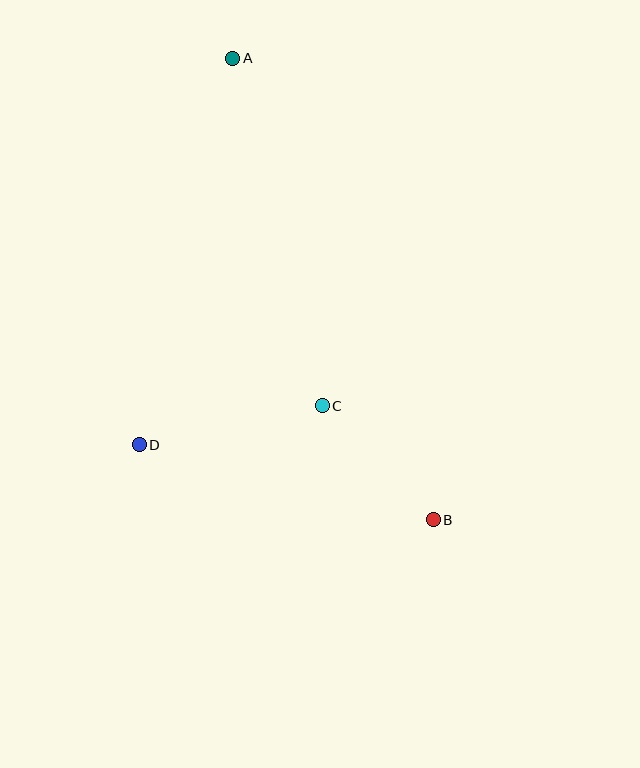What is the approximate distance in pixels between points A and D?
The distance between A and D is approximately 398 pixels.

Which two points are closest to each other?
Points B and C are closest to each other.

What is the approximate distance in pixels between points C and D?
The distance between C and D is approximately 187 pixels.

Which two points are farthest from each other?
Points A and B are farthest from each other.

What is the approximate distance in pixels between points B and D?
The distance between B and D is approximately 304 pixels.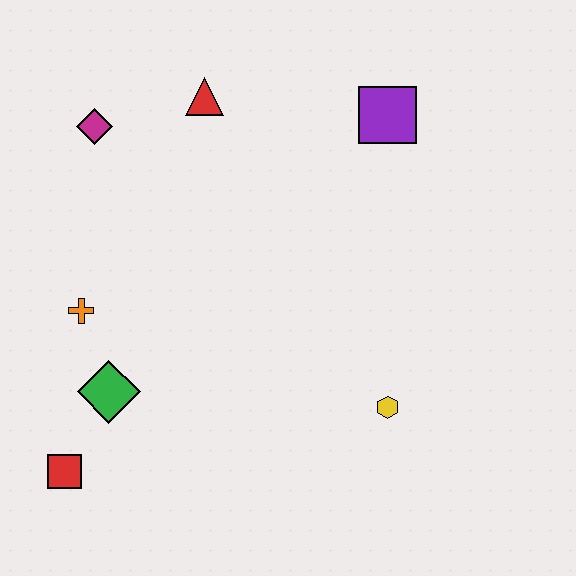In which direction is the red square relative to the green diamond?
The red square is below the green diamond.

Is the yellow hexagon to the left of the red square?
No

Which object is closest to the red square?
The green diamond is closest to the red square.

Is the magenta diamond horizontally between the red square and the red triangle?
Yes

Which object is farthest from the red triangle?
The red square is farthest from the red triangle.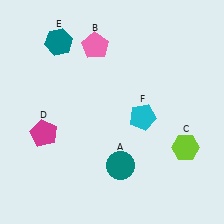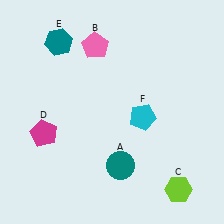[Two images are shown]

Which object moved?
The lime hexagon (C) moved down.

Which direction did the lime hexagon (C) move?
The lime hexagon (C) moved down.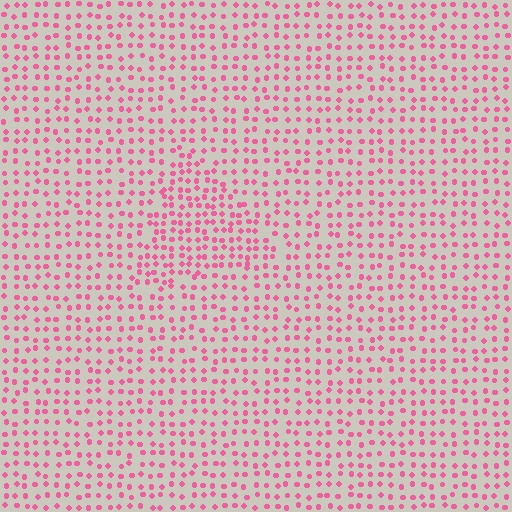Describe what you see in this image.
The image contains small pink elements arranged at two different densities. A triangle-shaped region is visible where the elements are more densely packed than the surrounding area.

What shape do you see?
I see a triangle.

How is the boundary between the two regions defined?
The boundary is defined by a change in element density (approximately 1.5x ratio). All elements are the same color, size, and shape.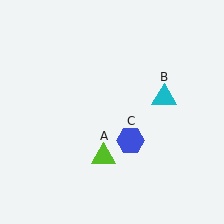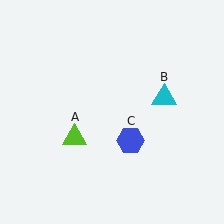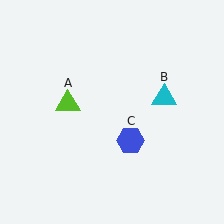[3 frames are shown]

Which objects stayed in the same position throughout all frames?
Cyan triangle (object B) and blue hexagon (object C) remained stationary.